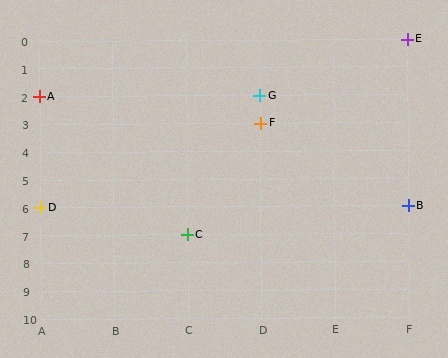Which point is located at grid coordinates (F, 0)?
Point E is at (F, 0).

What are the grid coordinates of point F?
Point F is at grid coordinates (D, 3).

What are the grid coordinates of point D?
Point D is at grid coordinates (A, 6).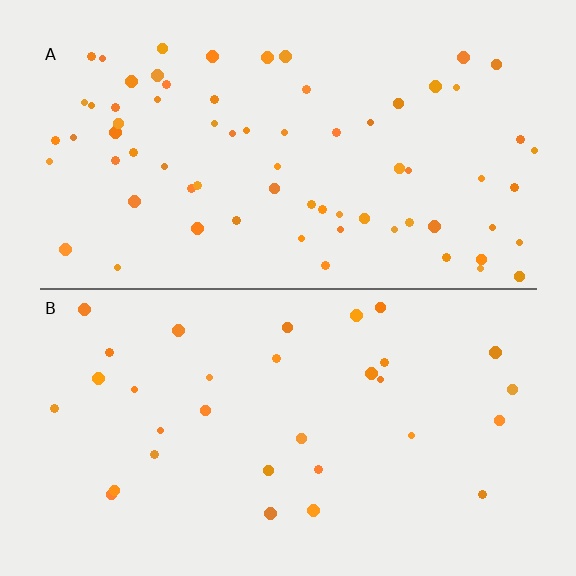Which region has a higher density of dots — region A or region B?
A (the top).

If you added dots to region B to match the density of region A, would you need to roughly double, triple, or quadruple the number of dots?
Approximately double.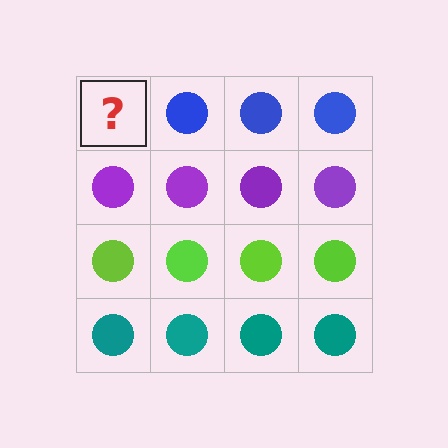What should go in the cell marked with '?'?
The missing cell should contain a blue circle.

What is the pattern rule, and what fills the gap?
The rule is that each row has a consistent color. The gap should be filled with a blue circle.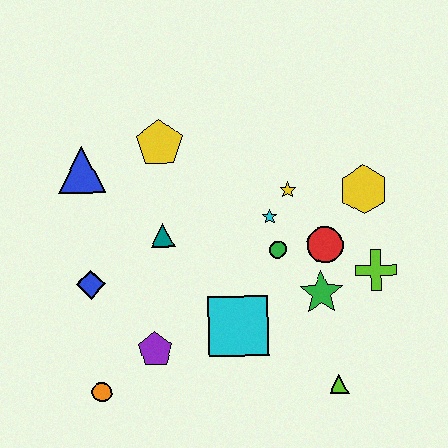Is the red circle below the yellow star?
Yes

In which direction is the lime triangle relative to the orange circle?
The lime triangle is to the right of the orange circle.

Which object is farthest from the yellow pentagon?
The lime triangle is farthest from the yellow pentagon.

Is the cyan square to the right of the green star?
No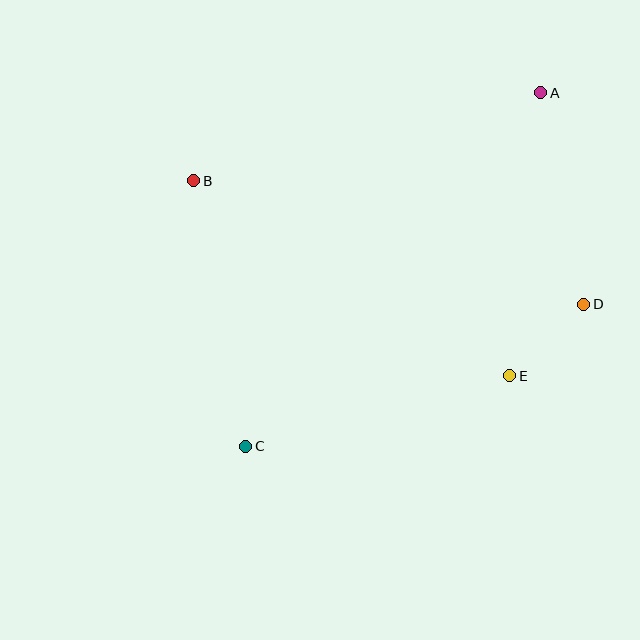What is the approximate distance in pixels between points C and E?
The distance between C and E is approximately 274 pixels.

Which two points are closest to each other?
Points D and E are closest to each other.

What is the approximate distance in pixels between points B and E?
The distance between B and E is approximately 371 pixels.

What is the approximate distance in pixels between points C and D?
The distance between C and D is approximately 367 pixels.